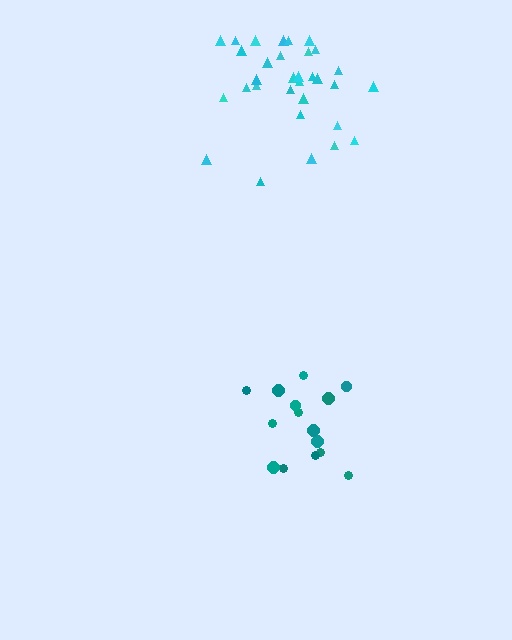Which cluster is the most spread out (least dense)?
Cyan.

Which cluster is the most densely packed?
Teal.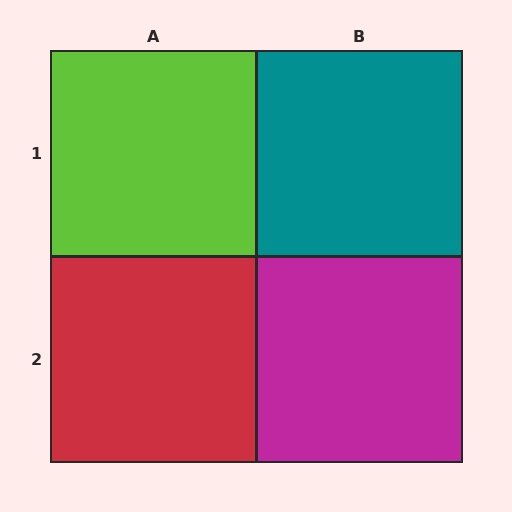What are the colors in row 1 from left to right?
Lime, teal.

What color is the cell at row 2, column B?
Magenta.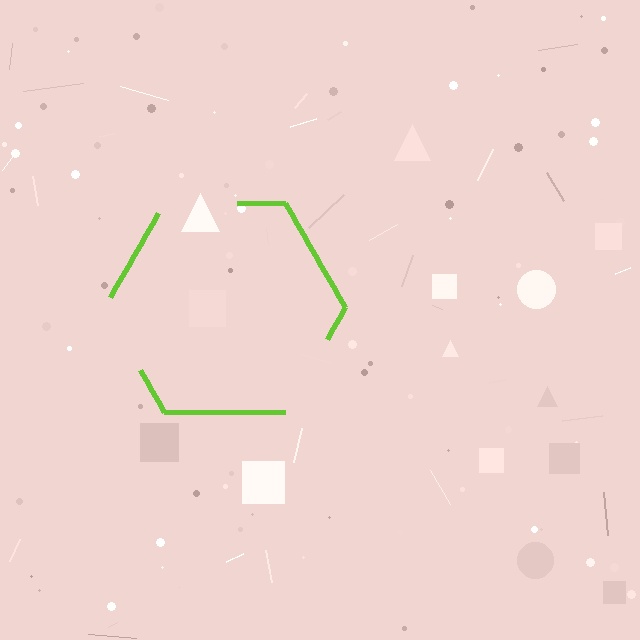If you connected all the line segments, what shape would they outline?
They would outline a hexagon.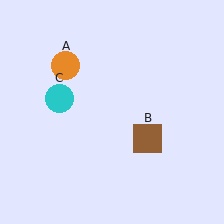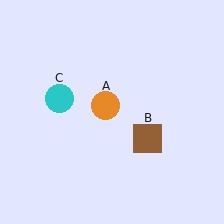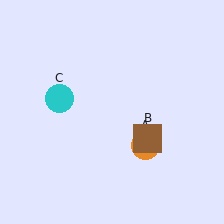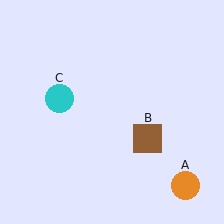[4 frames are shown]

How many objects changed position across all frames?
1 object changed position: orange circle (object A).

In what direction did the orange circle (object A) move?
The orange circle (object A) moved down and to the right.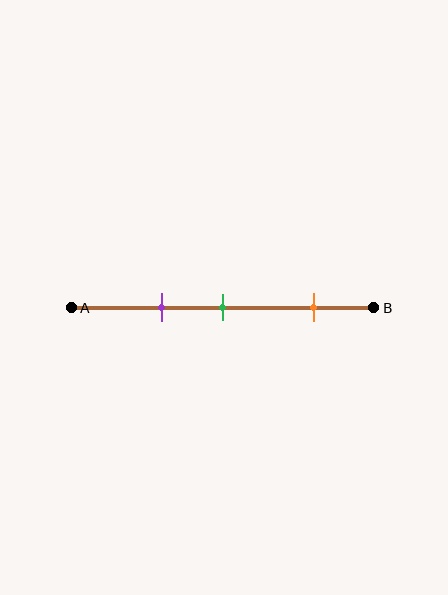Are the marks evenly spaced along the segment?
No, the marks are not evenly spaced.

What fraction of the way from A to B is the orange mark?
The orange mark is approximately 80% (0.8) of the way from A to B.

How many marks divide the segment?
There are 3 marks dividing the segment.